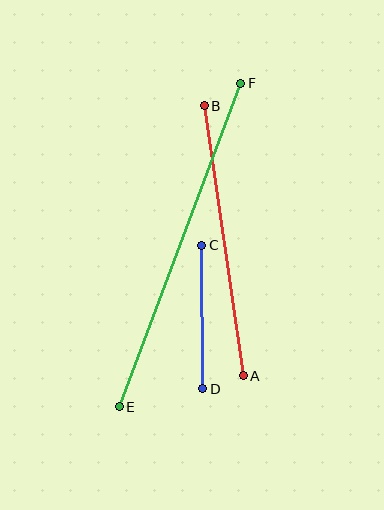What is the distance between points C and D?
The distance is approximately 144 pixels.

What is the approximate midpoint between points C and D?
The midpoint is at approximately (202, 317) pixels.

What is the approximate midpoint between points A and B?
The midpoint is at approximately (224, 241) pixels.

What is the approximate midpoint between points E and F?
The midpoint is at approximately (180, 245) pixels.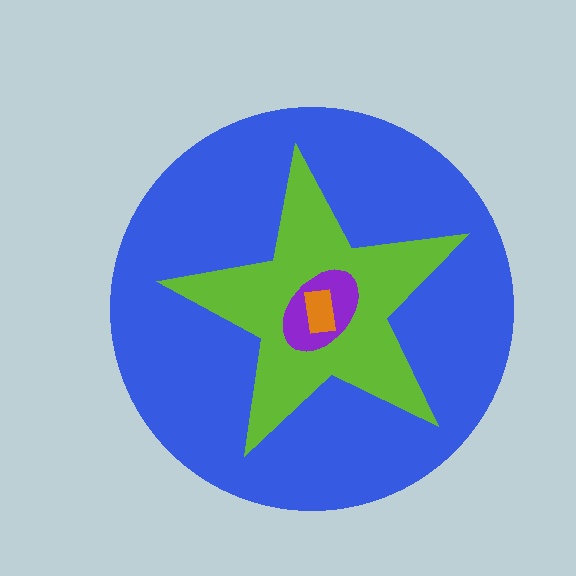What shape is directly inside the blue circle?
The lime star.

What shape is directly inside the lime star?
The purple ellipse.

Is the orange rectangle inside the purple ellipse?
Yes.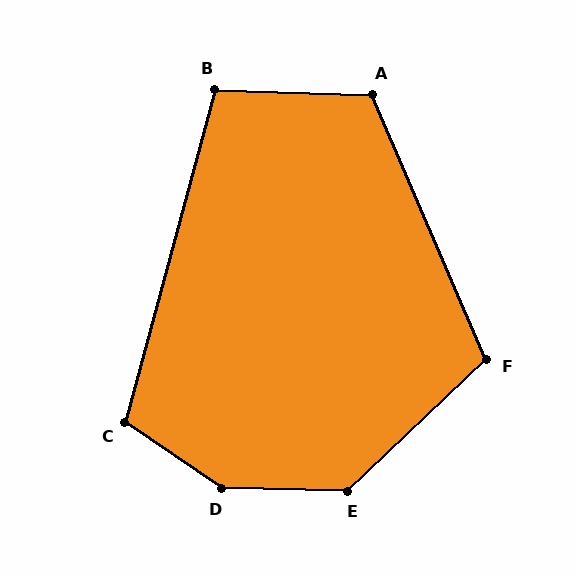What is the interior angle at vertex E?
Approximately 136 degrees (obtuse).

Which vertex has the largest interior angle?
D, at approximately 147 degrees.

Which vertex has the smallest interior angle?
B, at approximately 103 degrees.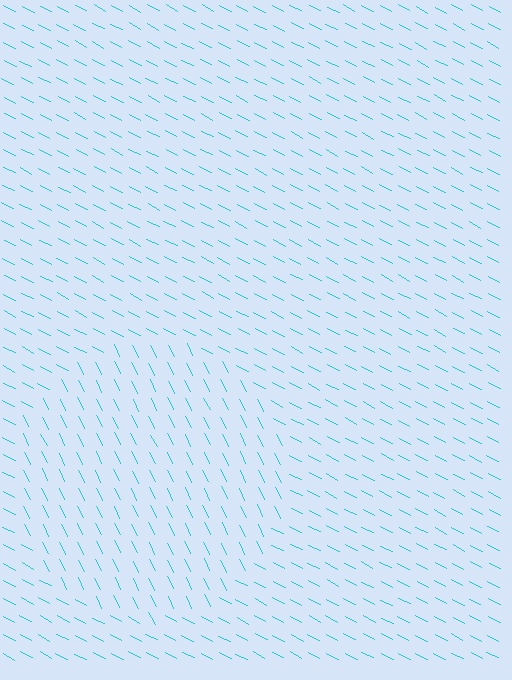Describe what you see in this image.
The image is filled with small cyan line segments. A circle region in the image has lines oriented differently from the surrounding lines, creating a visible texture boundary.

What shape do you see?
I see a circle.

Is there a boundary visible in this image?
Yes, there is a texture boundary formed by a change in line orientation.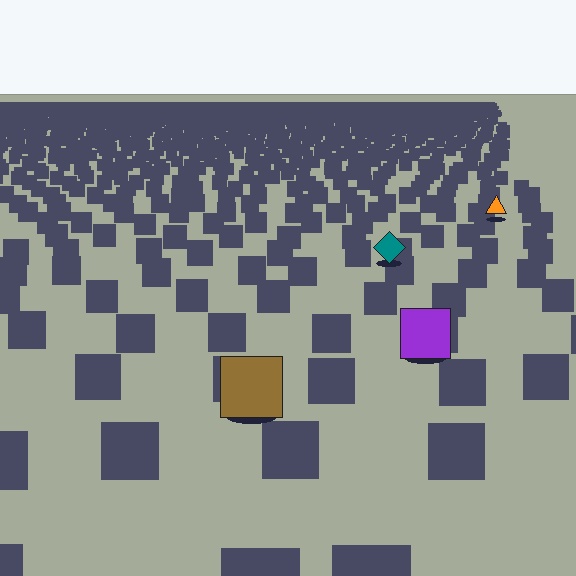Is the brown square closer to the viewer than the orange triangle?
Yes. The brown square is closer — you can tell from the texture gradient: the ground texture is coarser near it.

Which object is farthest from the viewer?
The orange triangle is farthest from the viewer. It appears smaller and the ground texture around it is denser.